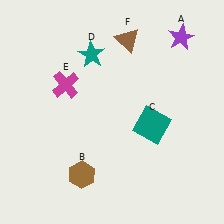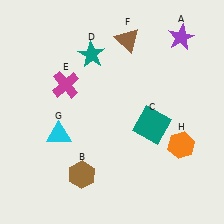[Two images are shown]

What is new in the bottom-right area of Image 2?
An orange hexagon (H) was added in the bottom-right area of Image 2.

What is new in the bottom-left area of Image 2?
A cyan triangle (G) was added in the bottom-left area of Image 2.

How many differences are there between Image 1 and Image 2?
There are 2 differences between the two images.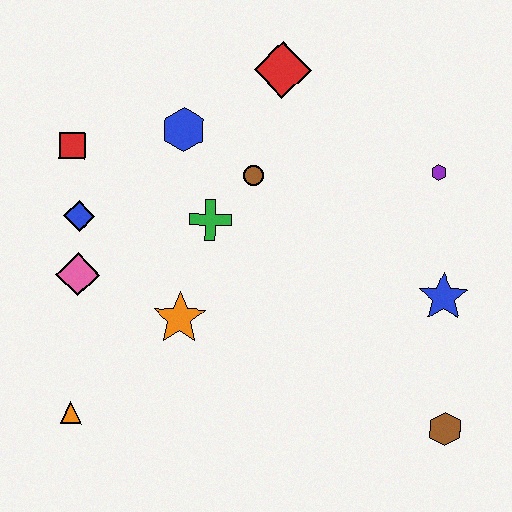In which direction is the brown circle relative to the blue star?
The brown circle is to the left of the blue star.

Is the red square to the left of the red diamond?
Yes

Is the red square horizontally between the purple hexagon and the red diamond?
No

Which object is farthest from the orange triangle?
The purple hexagon is farthest from the orange triangle.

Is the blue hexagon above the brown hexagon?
Yes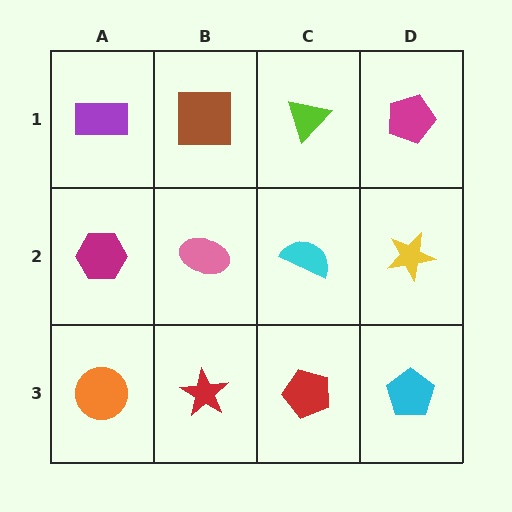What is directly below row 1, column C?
A cyan semicircle.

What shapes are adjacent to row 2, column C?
A lime triangle (row 1, column C), a red pentagon (row 3, column C), a pink ellipse (row 2, column B), a yellow star (row 2, column D).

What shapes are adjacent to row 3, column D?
A yellow star (row 2, column D), a red pentagon (row 3, column C).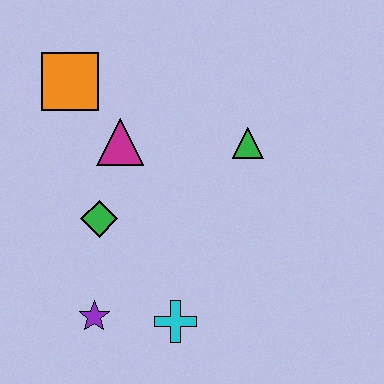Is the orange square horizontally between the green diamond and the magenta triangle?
No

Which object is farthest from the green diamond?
The green triangle is farthest from the green diamond.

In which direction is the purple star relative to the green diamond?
The purple star is below the green diamond.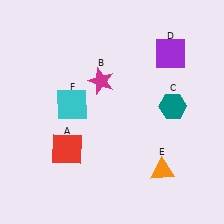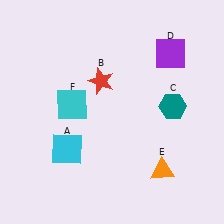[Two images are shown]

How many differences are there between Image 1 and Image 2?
There are 2 differences between the two images.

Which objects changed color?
A changed from red to cyan. B changed from magenta to red.